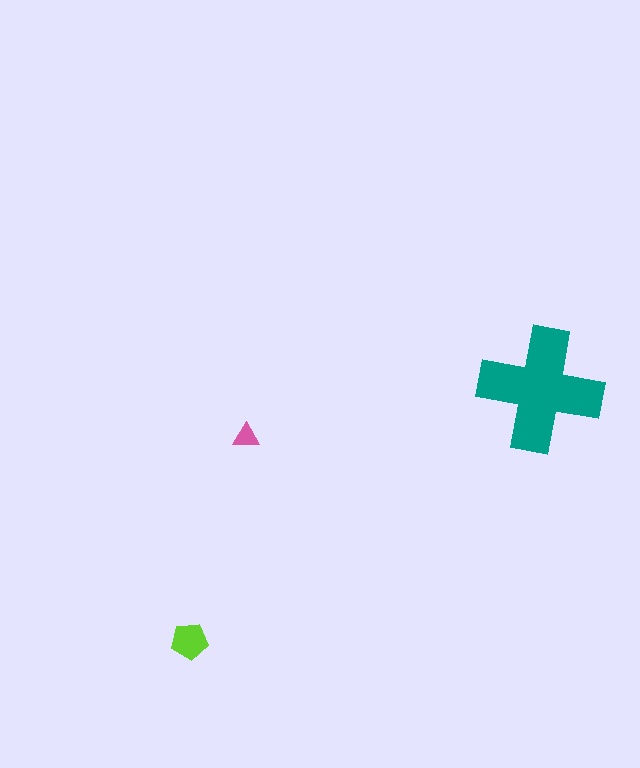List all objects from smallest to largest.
The pink triangle, the lime pentagon, the teal cross.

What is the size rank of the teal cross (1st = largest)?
1st.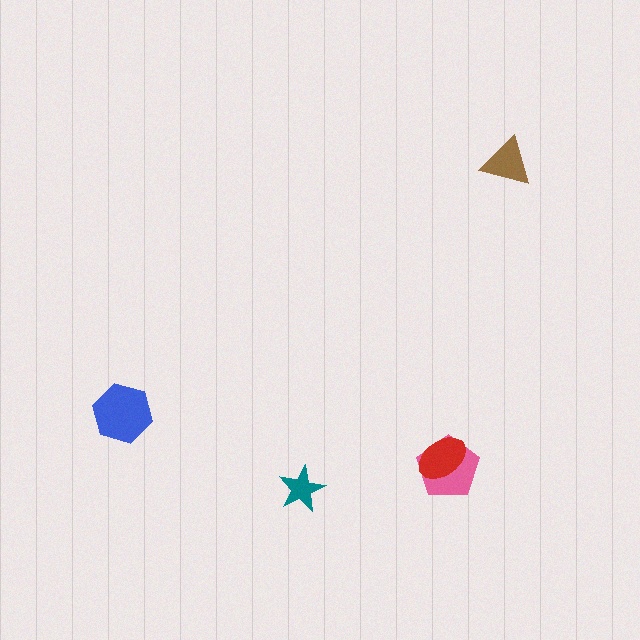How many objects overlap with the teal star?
0 objects overlap with the teal star.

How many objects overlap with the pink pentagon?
1 object overlaps with the pink pentagon.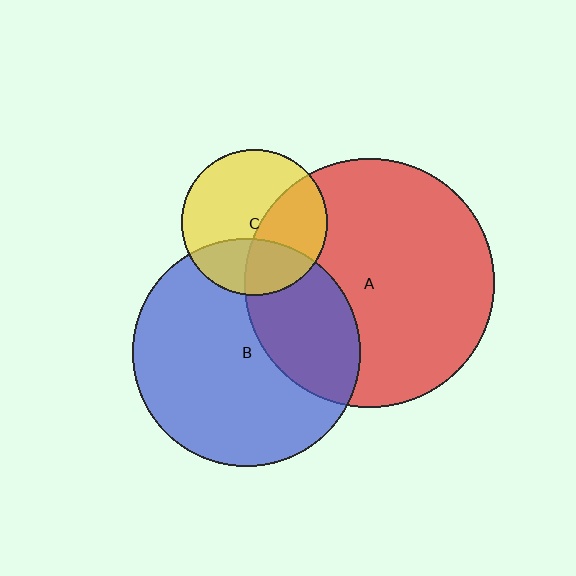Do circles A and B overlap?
Yes.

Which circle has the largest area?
Circle A (red).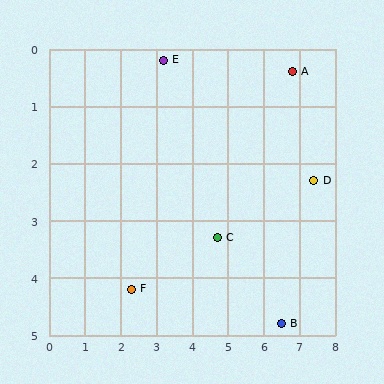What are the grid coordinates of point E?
Point E is at approximately (3.2, 0.2).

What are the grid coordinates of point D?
Point D is at approximately (7.4, 2.3).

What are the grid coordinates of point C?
Point C is at approximately (4.7, 3.3).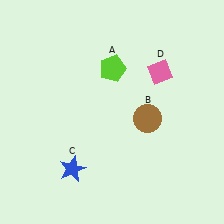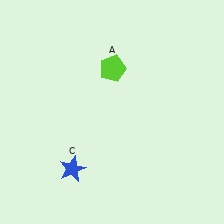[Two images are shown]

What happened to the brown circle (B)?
The brown circle (B) was removed in Image 2. It was in the bottom-right area of Image 1.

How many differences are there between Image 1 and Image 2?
There are 2 differences between the two images.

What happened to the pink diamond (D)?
The pink diamond (D) was removed in Image 2. It was in the top-right area of Image 1.